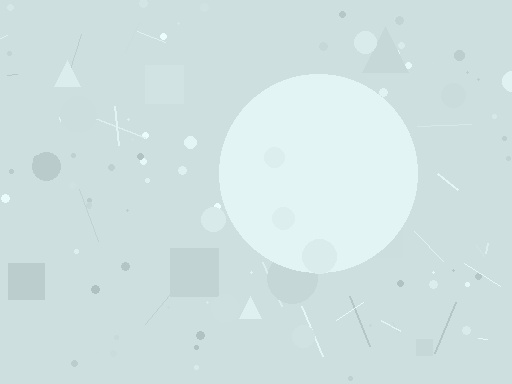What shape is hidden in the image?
A circle is hidden in the image.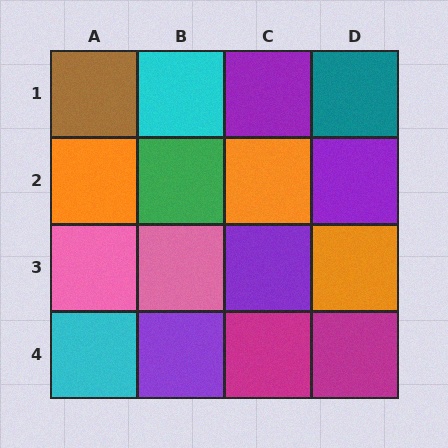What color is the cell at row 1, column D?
Teal.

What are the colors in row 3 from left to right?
Pink, pink, purple, orange.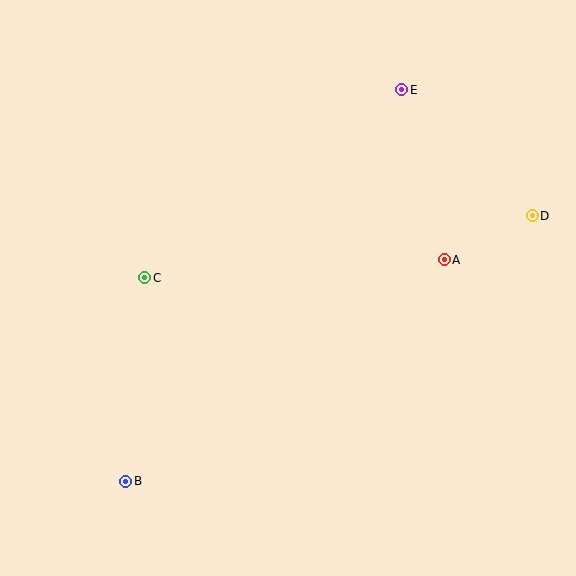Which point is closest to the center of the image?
Point C at (145, 278) is closest to the center.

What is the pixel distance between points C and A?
The distance between C and A is 300 pixels.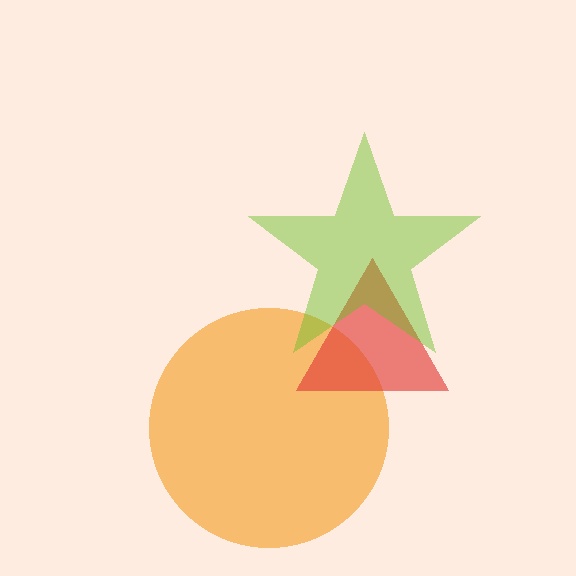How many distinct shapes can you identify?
There are 3 distinct shapes: an orange circle, a red triangle, a lime star.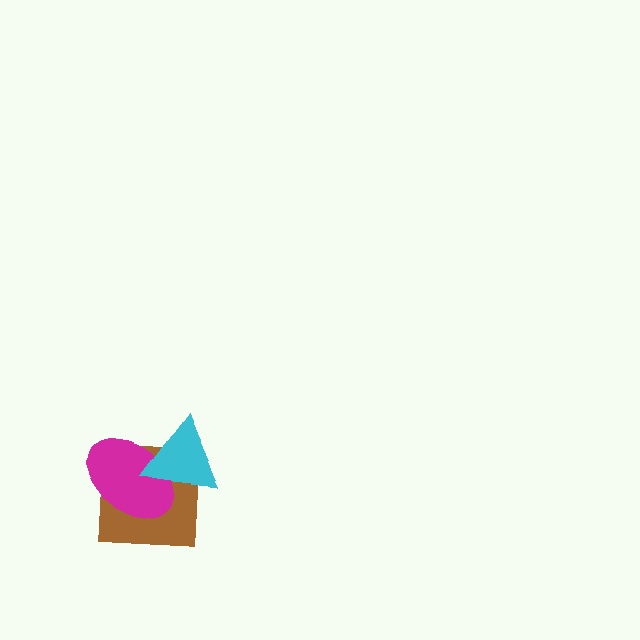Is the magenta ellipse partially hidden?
Yes, it is partially covered by another shape.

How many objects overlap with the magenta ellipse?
2 objects overlap with the magenta ellipse.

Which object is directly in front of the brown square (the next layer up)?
The magenta ellipse is directly in front of the brown square.